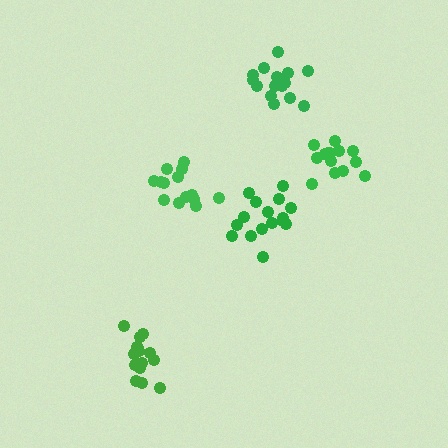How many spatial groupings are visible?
There are 5 spatial groupings.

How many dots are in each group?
Group 1: 16 dots, Group 2: 14 dots, Group 3: 14 dots, Group 4: 16 dots, Group 5: 17 dots (77 total).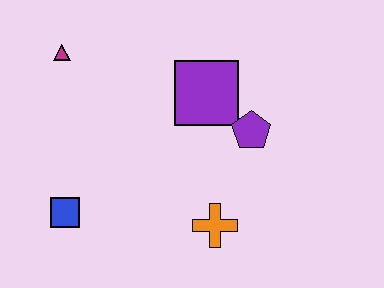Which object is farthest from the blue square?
The purple pentagon is farthest from the blue square.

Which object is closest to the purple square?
The purple pentagon is closest to the purple square.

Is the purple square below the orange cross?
No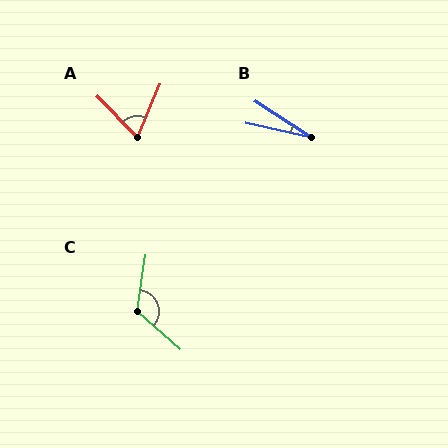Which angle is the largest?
C, at approximately 123 degrees.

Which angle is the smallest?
B, at approximately 20 degrees.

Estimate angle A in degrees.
Approximately 67 degrees.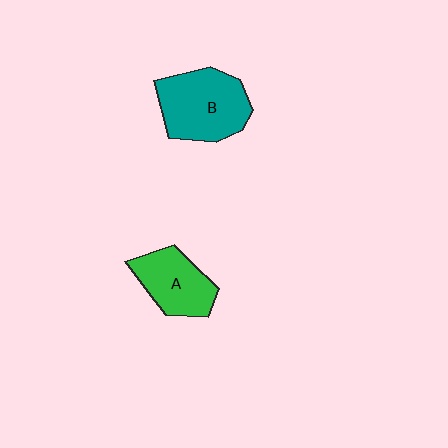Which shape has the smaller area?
Shape A (green).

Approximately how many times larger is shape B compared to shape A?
Approximately 1.4 times.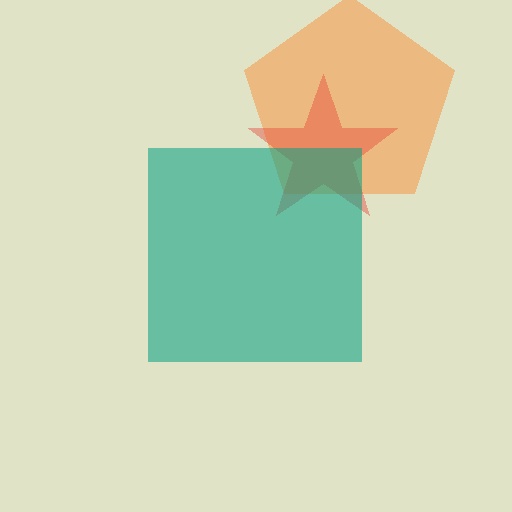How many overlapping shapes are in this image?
There are 3 overlapping shapes in the image.